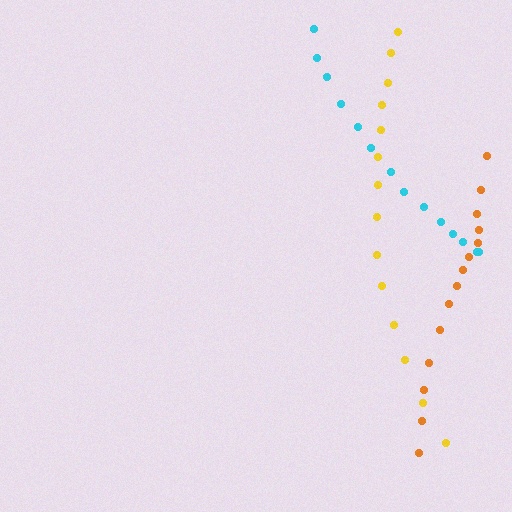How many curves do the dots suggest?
There are 3 distinct paths.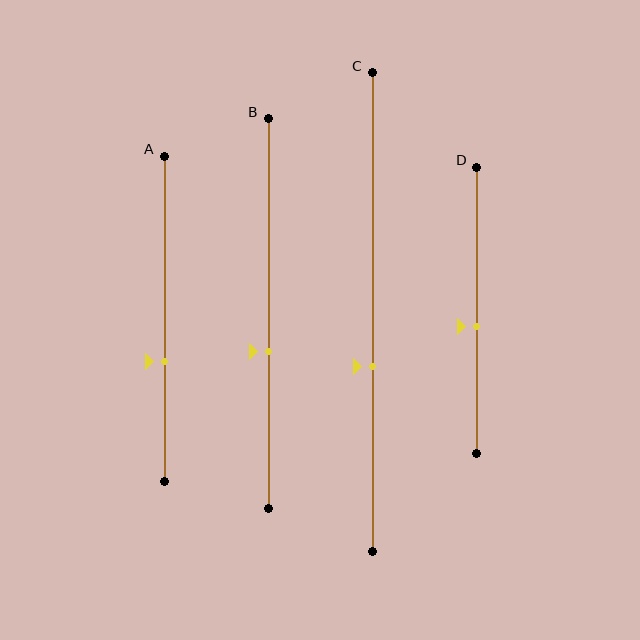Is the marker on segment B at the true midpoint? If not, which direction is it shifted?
No, the marker on segment B is shifted downward by about 10% of the segment length.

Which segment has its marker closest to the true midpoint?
Segment D has its marker closest to the true midpoint.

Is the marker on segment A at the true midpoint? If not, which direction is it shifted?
No, the marker on segment A is shifted downward by about 13% of the segment length.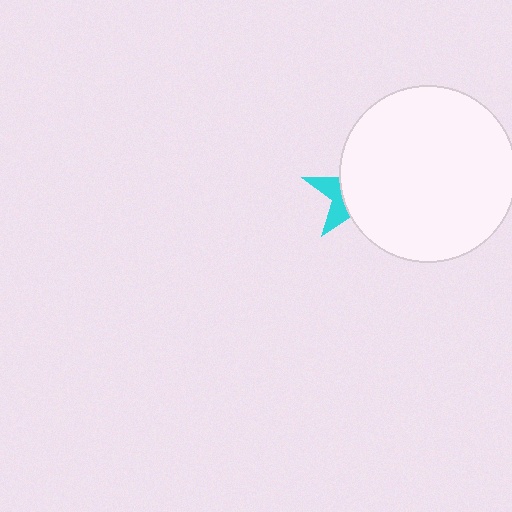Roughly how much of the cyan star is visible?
A small part of it is visible (roughly 31%).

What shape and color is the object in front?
The object in front is a white circle.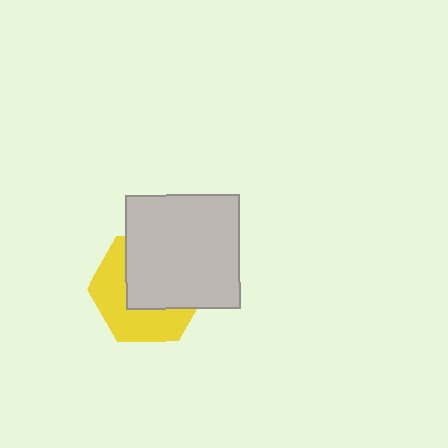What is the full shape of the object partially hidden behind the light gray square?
The partially hidden object is a yellow hexagon.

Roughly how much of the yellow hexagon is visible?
About half of it is visible (roughly 47%).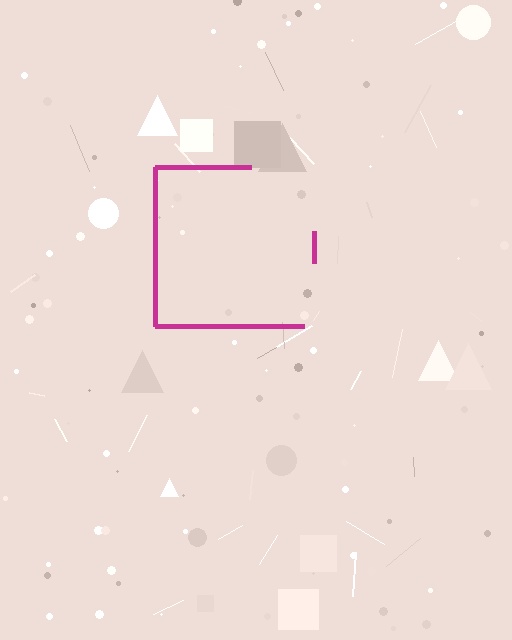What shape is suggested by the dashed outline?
The dashed outline suggests a square.